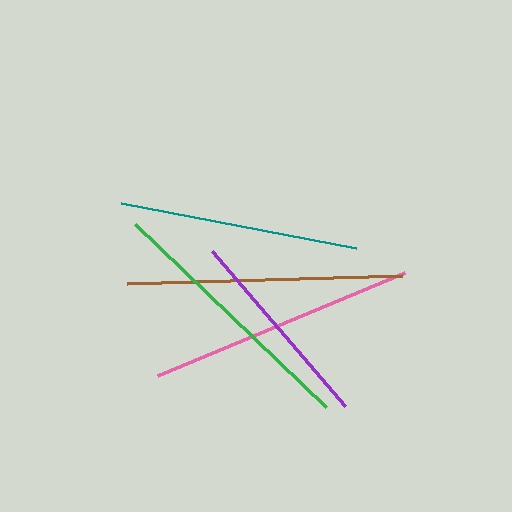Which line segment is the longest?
The brown line is the longest at approximately 275 pixels.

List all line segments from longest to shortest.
From longest to shortest: brown, pink, green, teal, purple.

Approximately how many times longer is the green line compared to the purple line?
The green line is approximately 1.3 times the length of the purple line.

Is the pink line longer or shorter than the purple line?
The pink line is longer than the purple line.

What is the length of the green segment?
The green segment is approximately 264 pixels long.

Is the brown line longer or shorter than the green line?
The brown line is longer than the green line.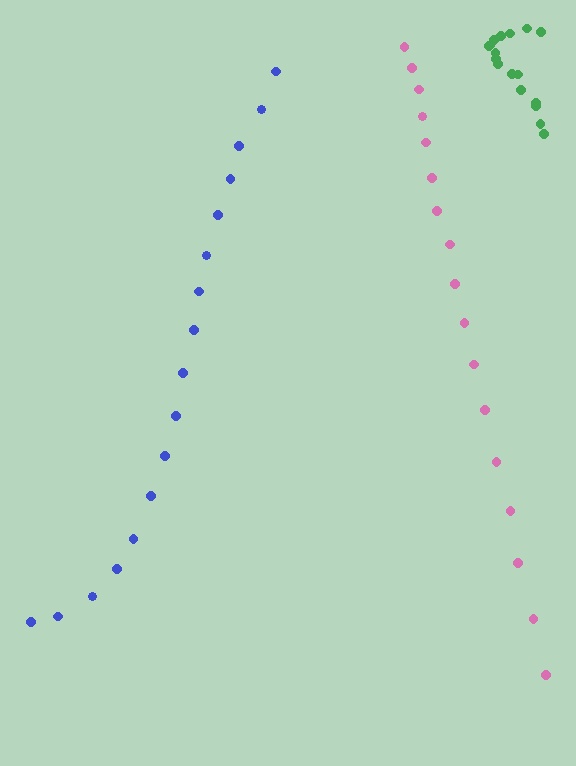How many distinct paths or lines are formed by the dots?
There are 3 distinct paths.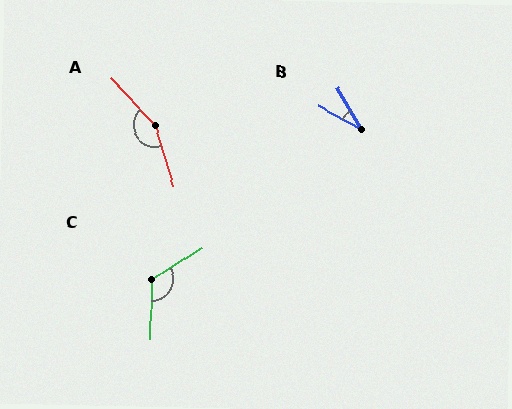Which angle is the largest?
A, at approximately 154 degrees.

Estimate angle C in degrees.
Approximately 123 degrees.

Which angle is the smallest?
B, at approximately 32 degrees.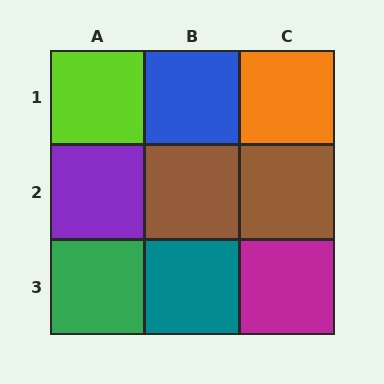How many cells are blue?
1 cell is blue.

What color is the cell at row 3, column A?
Green.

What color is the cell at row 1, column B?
Blue.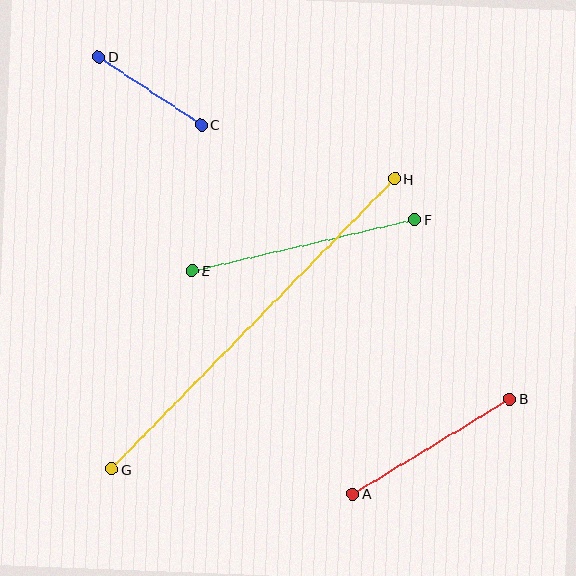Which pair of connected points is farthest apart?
Points G and H are farthest apart.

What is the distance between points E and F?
The distance is approximately 228 pixels.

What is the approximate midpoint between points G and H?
The midpoint is at approximately (253, 324) pixels.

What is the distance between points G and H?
The distance is approximately 405 pixels.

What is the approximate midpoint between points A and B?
The midpoint is at approximately (431, 446) pixels.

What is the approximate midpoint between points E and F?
The midpoint is at approximately (303, 245) pixels.